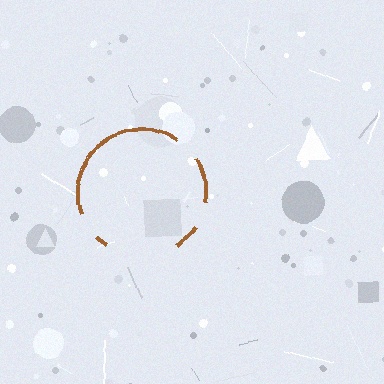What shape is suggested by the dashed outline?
The dashed outline suggests a circle.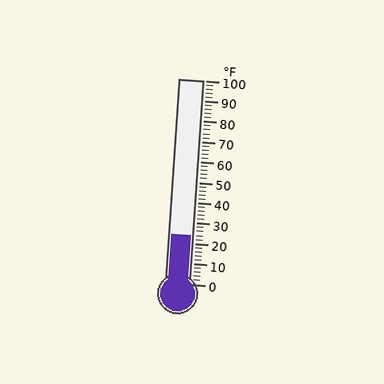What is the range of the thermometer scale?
The thermometer scale ranges from 0°F to 100°F.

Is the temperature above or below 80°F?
The temperature is below 80°F.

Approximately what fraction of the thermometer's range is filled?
The thermometer is filled to approximately 25% of its range.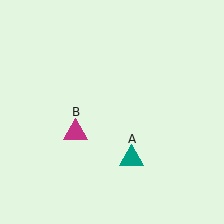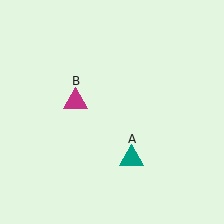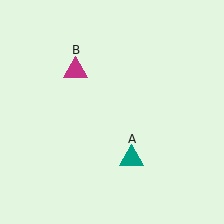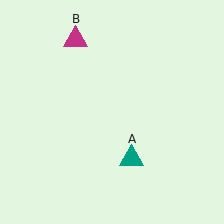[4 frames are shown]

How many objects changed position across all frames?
1 object changed position: magenta triangle (object B).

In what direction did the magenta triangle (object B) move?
The magenta triangle (object B) moved up.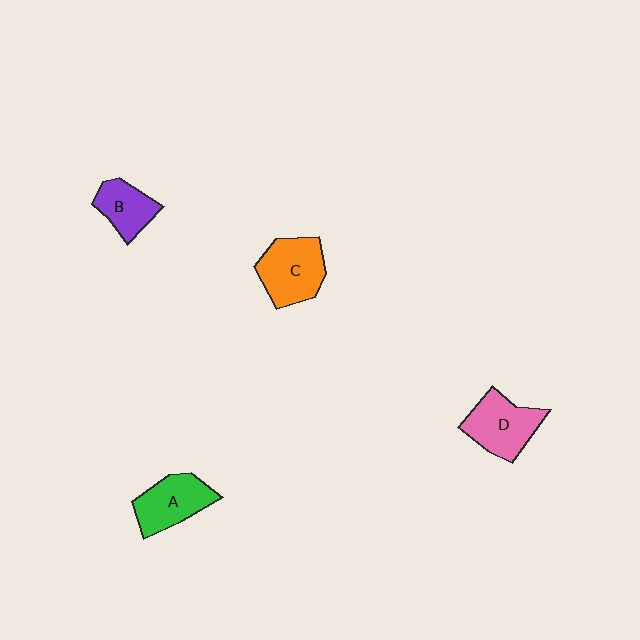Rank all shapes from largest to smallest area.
From largest to smallest: C (orange), D (pink), A (green), B (purple).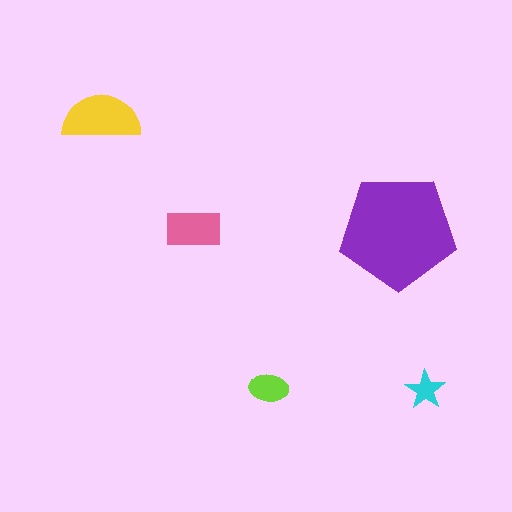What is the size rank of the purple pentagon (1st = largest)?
1st.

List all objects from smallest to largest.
The cyan star, the lime ellipse, the pink rectangle, the yellow semicircle, the purple pentagon.